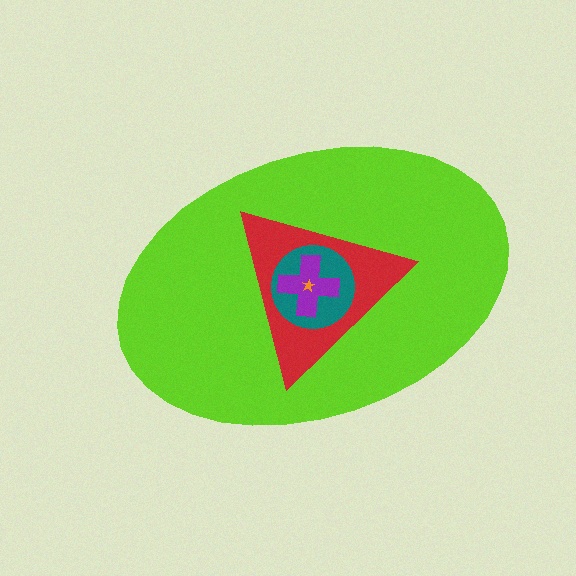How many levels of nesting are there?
5.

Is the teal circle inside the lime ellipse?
Yes.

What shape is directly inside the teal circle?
The purple cross.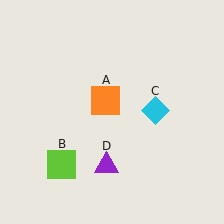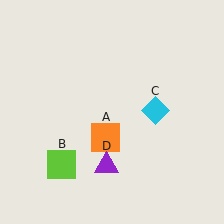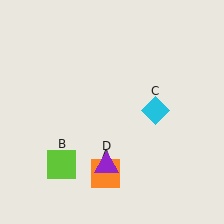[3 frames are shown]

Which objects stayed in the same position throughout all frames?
Lime square (object B) and cyan diamond (object C) and purple triangle (object D) remained stationary.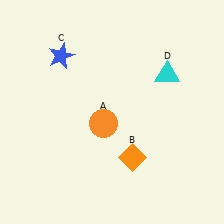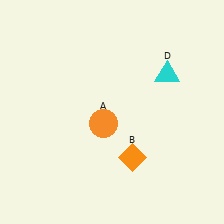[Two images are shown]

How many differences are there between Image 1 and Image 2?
There is 1 difference between the two images.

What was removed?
The blue star (C) was removed in Image 2.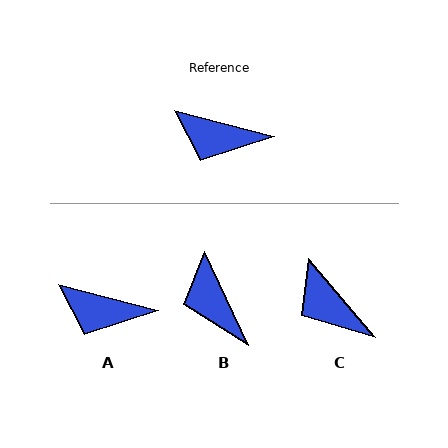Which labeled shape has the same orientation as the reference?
A.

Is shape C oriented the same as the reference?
No, it is off by about 35 degrees.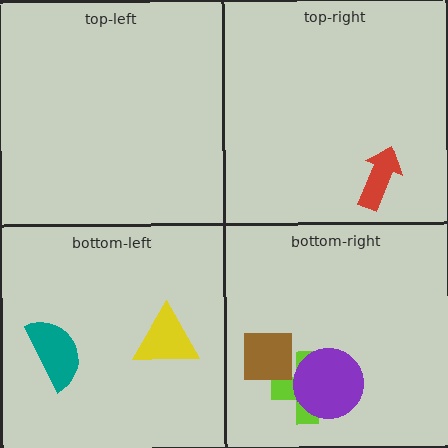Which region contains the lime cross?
The bottom-right region.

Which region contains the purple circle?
The bottom-right region.